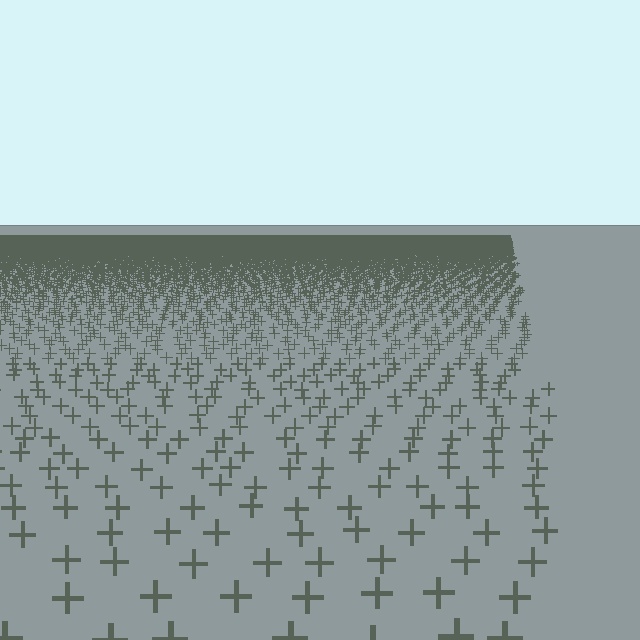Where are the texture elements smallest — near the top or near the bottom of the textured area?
Near the top.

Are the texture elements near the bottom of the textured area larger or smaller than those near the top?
Larger. Near the bottom, elements are closer to the viewer and appear at a bigger on-screen size.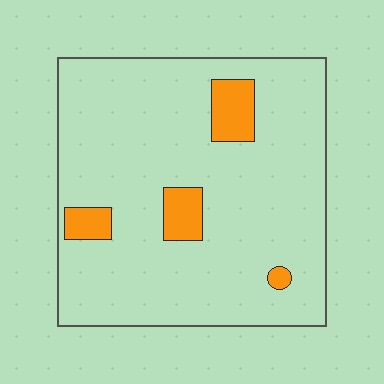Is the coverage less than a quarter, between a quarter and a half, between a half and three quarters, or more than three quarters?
Less than a quarter.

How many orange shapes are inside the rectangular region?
4.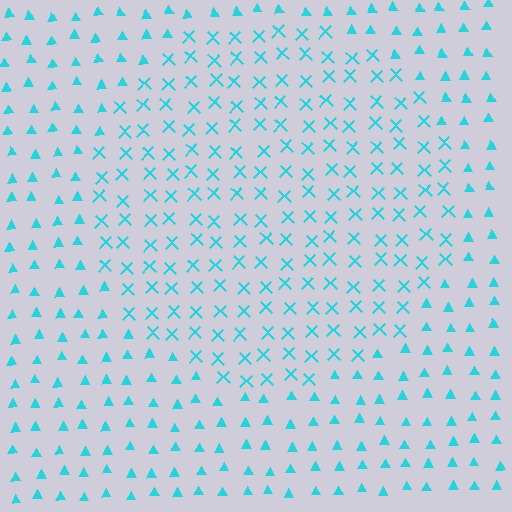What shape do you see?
I see a circle.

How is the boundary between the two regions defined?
The boundary is defined by a change in element shape: X marks inside vs. triangles outside. All elements share the same color and spacing.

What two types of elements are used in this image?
The image uses X marks inside the circle region and triangles outside it.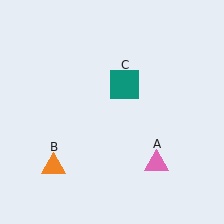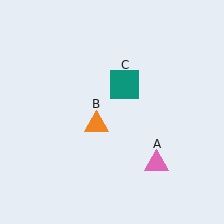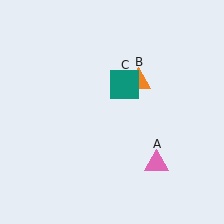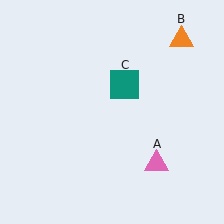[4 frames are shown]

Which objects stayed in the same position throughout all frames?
Pink triangle (object A) and teal square (object C) remained stationary.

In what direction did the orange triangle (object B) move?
The orange triangle (object B) moved up and to the right.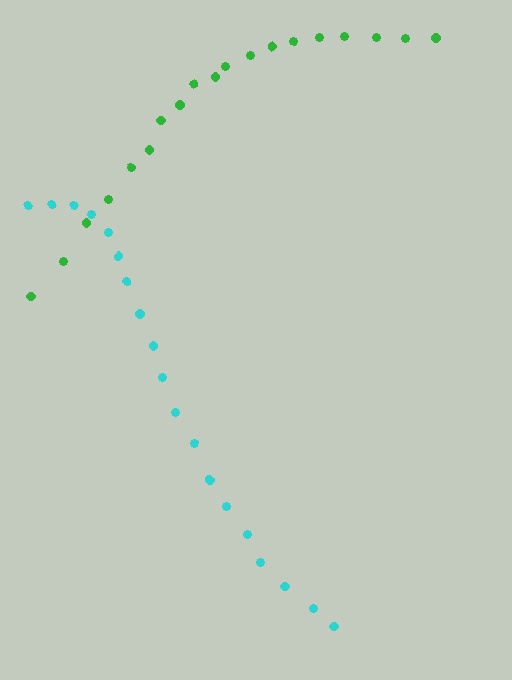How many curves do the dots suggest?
There are 2 distinct paths.